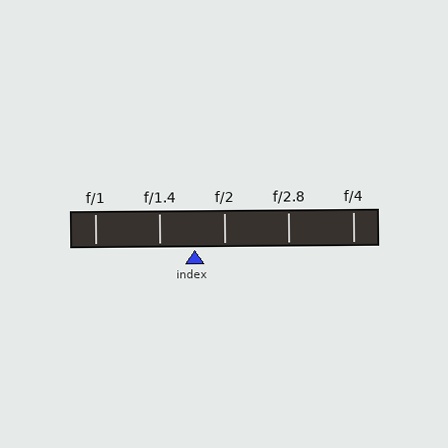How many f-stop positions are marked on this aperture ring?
There are 5 f-stop positions marked.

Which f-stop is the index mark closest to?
The index mark is closest to f/2.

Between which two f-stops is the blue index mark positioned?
The index mark is between f/1.4 and f/2.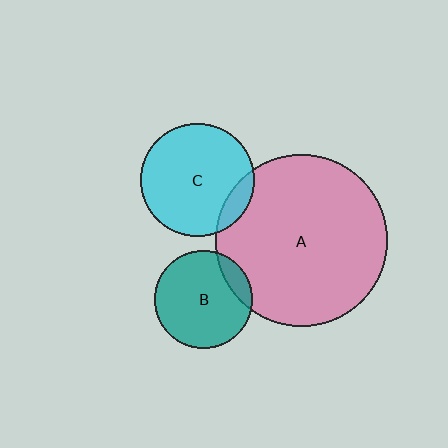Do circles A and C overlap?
Yes.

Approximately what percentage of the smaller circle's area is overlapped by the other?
Approximately 10%.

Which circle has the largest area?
Circle A (pink).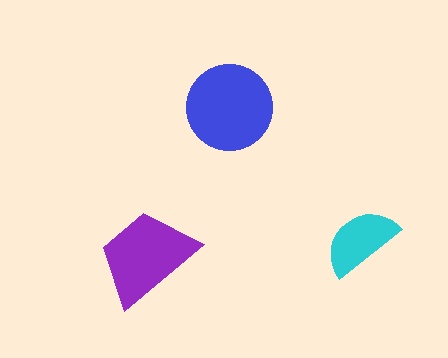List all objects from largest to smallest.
The blue circle, the purple trapezoid, the cyan semicircle.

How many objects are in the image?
There are 3 objects in the image.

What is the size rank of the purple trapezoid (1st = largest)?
2nd.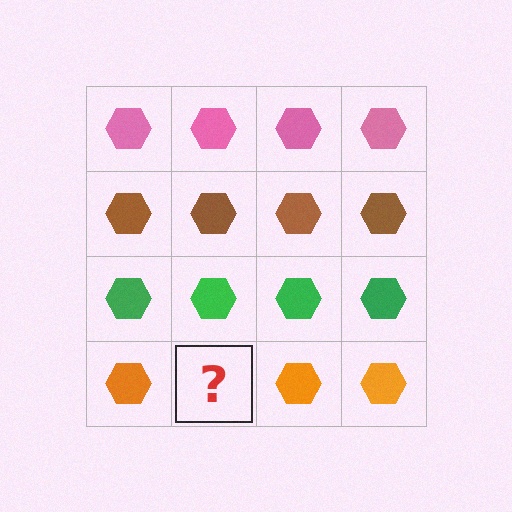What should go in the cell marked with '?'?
The missing cell should contain an orange hexagon.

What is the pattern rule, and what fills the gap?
The rule is that each row has a consistent color. The gap should be filled with an orange hexagon.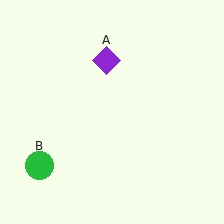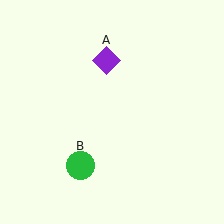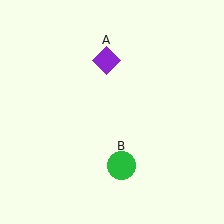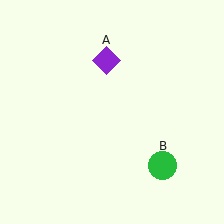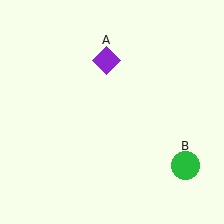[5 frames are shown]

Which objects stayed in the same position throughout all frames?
Purple diamond (object A) remained stationary.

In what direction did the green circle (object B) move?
The green circle (object B) moved right.